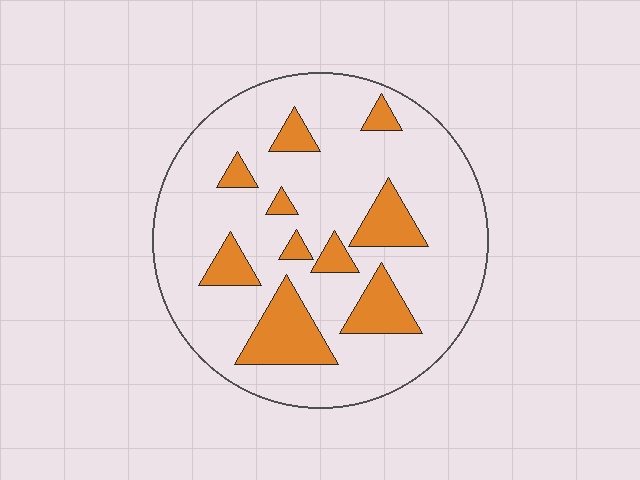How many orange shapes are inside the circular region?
10.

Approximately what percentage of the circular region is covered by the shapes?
Approximately 20%.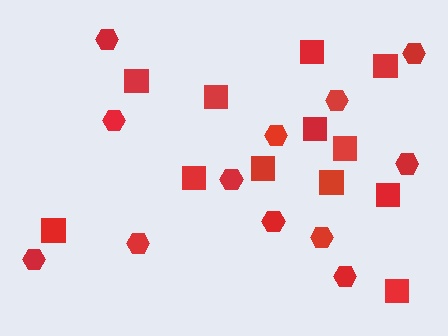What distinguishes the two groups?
There are 2 groups: one group of hexagons (12) and one group of squares (12).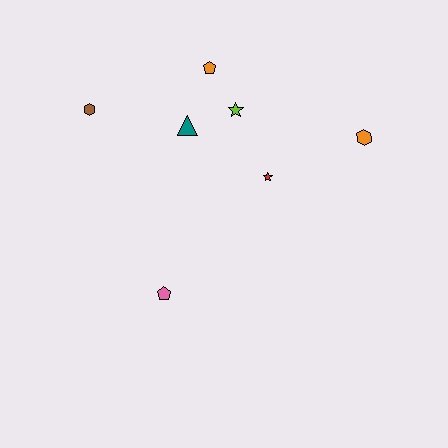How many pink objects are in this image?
There is 1 pink object.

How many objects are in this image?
There are 7 objects.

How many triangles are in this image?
There is 1 triangle.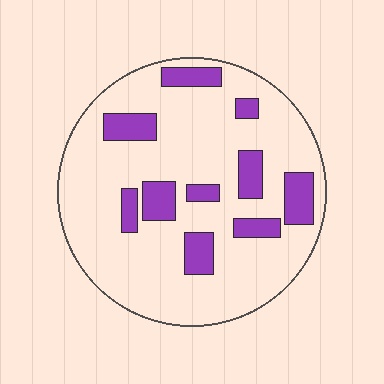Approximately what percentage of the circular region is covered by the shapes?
Approximately 20%.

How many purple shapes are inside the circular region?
10.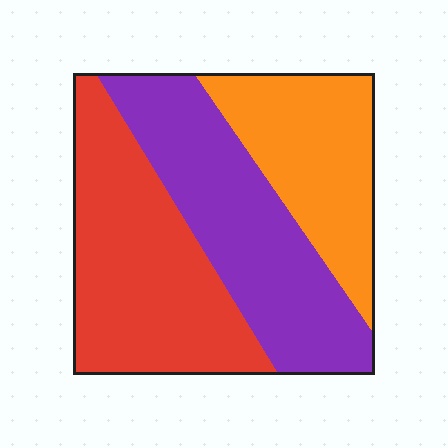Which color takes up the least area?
Orange, at roughly 25%.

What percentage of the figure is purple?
Purple takes up about three eighths (3/8) of the figure.